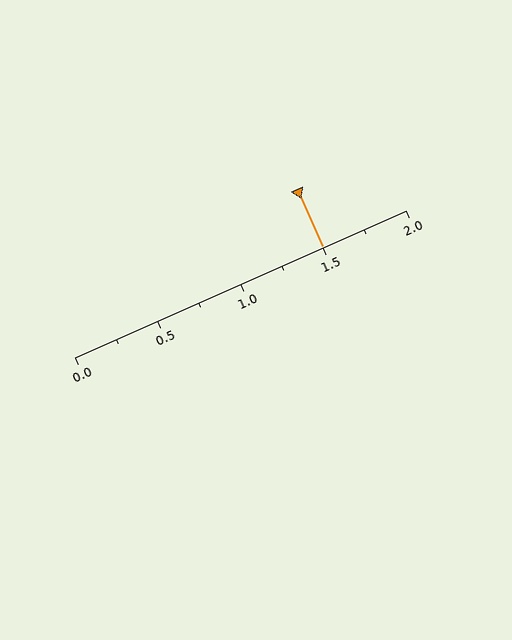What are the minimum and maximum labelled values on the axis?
The axis runs from 0.0 to 2.0.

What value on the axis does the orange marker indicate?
The marker indicates approximately 1.5.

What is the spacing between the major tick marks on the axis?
The major ticks are spaced 0.5 apart.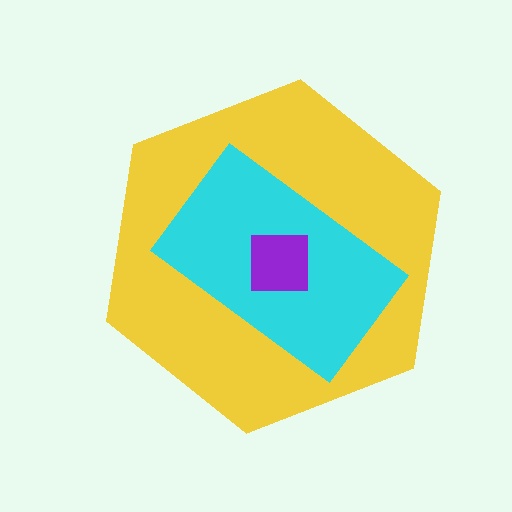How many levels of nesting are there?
3.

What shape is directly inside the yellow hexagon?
The cyan rectangle.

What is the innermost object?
The purple square.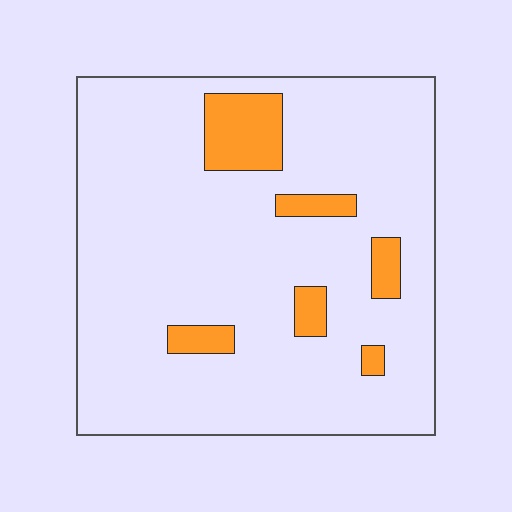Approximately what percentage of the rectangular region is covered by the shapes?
Approximately 10%.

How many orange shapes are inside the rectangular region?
6.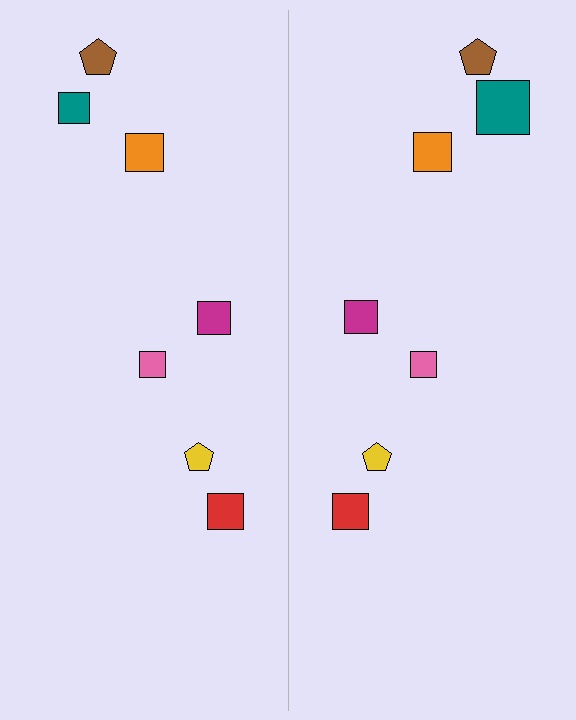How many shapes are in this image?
There are 14 shapes in this image.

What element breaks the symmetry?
The teal square on the right side has a different size than its mirror counterpart.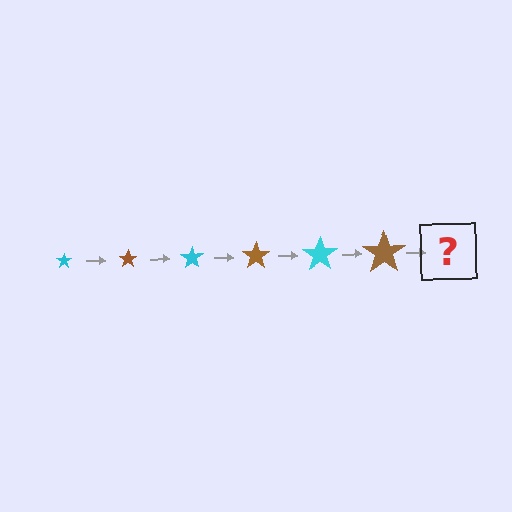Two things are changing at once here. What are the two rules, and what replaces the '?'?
The two rules are that the star grows larger each step and the color cycles through cyan and brown. The '?' should be a cyan star, larger than the previous one.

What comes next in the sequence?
The next element should be a cyan star, larger than the previous one.